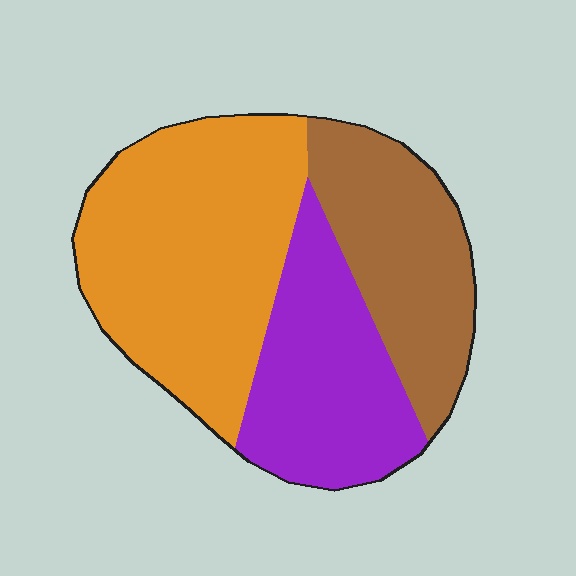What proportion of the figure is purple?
Purple takes up between a sixth and a third of the figure.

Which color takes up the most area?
Orange, at roughly 45%.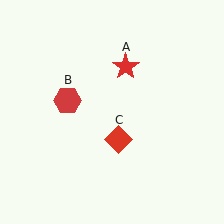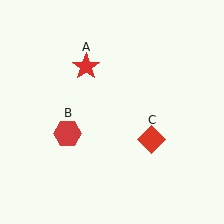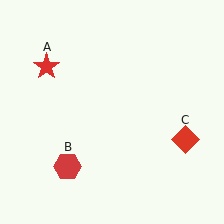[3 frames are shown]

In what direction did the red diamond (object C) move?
The red diamond (object C) moved right.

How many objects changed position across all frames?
3 objects changed position: red star (object A), red hexagon (object B), red diamond (object C).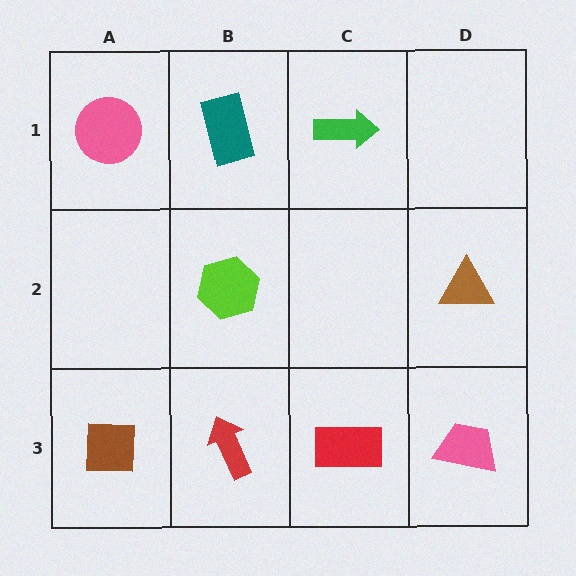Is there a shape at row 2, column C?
No, that cell is empty.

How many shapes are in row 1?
3 shapes.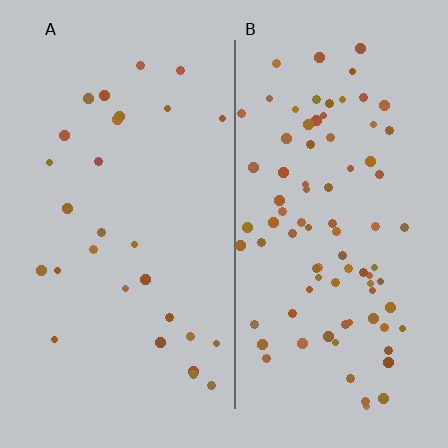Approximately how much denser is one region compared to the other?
Approximately 3.1× — region B over region A.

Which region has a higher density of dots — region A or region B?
B (the right).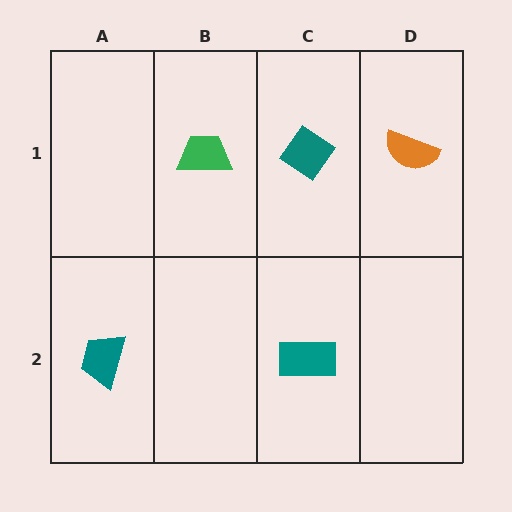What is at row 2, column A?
A teal trapezoid.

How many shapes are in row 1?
3 shapes.